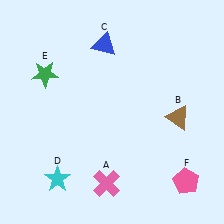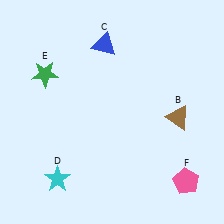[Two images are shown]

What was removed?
The pink cross (A) was removed in Image 2.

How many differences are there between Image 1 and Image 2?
There is 1 difference between the two images.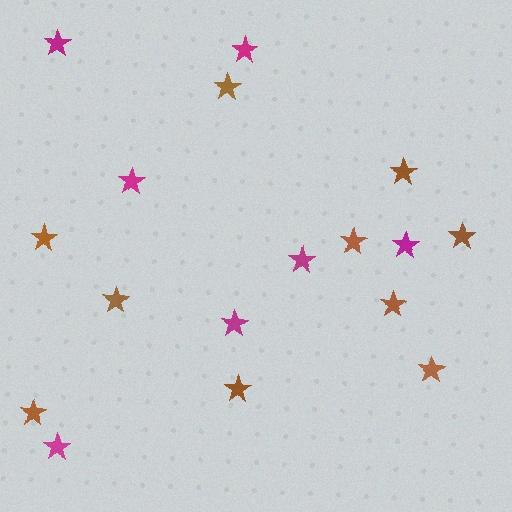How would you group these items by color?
There are 2 groups: one group of brown stars (10) and one group of magenta stars (7).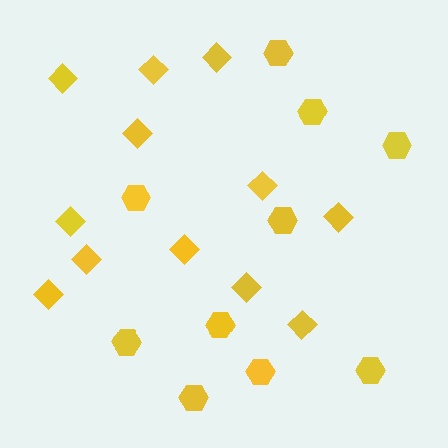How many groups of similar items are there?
There are 2 groups: one group of diamonds (12) and one group of hexagons (10).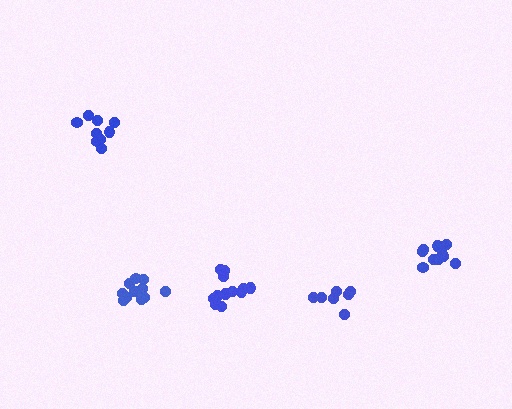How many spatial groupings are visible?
There are 5 spatial groupings.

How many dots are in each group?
Group 1: 7 dots, Group 2: 11 dots, Group 3: 12 dots, Group 4: 9 dots, Group 5: 11 dots (50 total).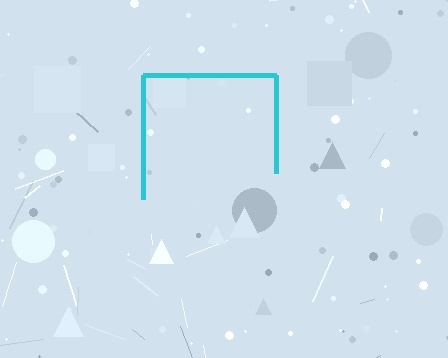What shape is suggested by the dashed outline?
The dashed outline suggests a square.